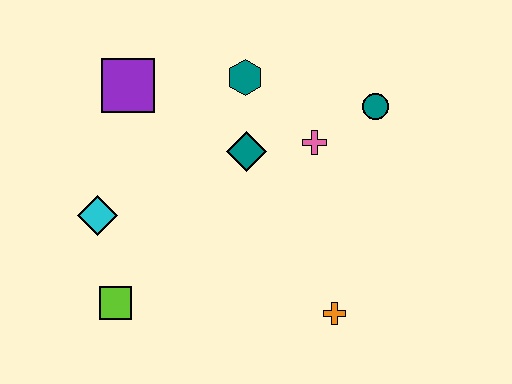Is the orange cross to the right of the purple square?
Yes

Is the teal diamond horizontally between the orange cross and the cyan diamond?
Yes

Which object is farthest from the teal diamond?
The lime square is farthest from the teal diamond.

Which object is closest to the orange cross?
The pink cross is closest to the orange cross.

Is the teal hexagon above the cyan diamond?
Yes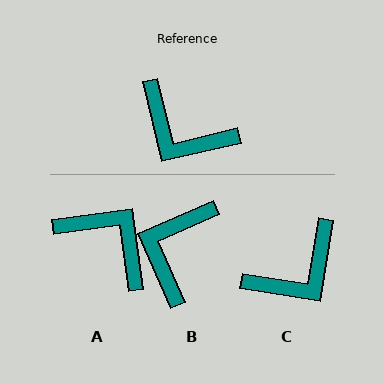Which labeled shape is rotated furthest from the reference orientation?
A, about 175 degrees away.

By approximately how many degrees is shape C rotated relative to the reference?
Approximately 68 degrees counter-clockwise.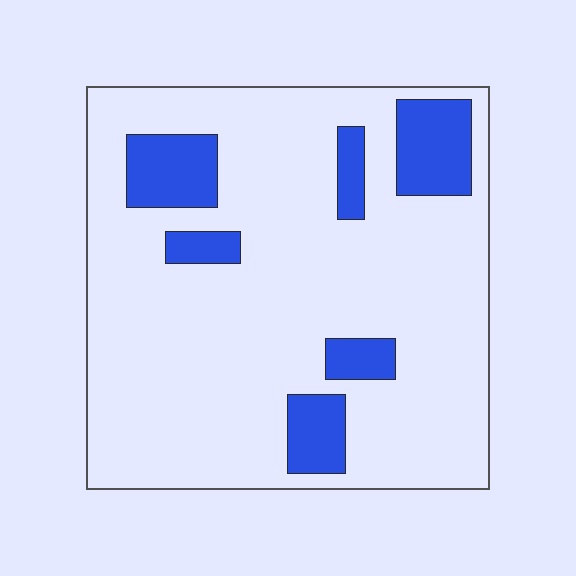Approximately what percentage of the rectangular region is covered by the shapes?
Approximately 15%.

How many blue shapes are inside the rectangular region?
6.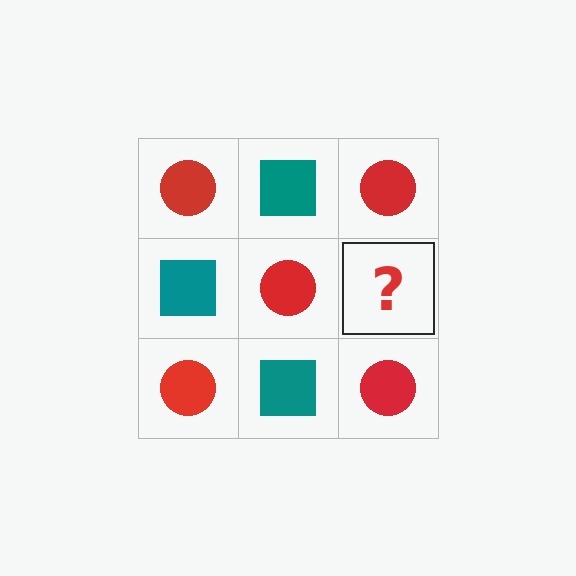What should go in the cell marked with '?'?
The missing cell should contain a teal square.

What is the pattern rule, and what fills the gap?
The rule is that it alternates red circle and teal square in a checkerboard pattern. The gap should be filled with a teal square.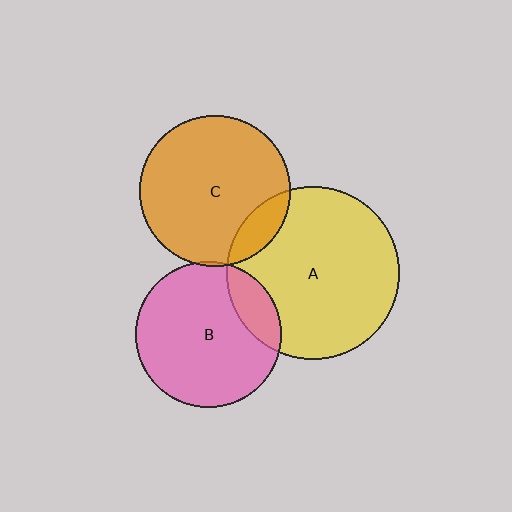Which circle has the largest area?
Circle A (yellow).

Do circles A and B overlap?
Yes.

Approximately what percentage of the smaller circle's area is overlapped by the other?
Approximately 15%.